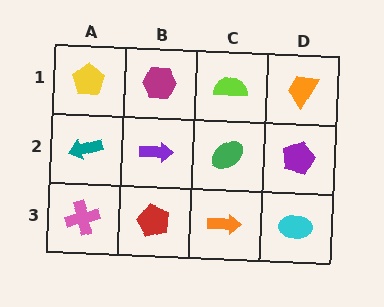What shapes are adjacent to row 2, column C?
A lime semicircle (row 1, column C), an orange arrow (row 3, column C), a purple arrow (row 2, column B), a purple pentagon (row 2, column D).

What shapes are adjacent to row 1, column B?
A purple arrow (row 2, column B), a yellow pentagon (row 1, column A), a lime semicircle (row 1, column C).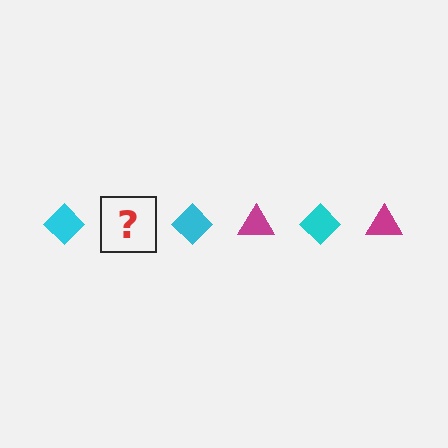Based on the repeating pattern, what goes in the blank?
The blank should be a magenta triangle.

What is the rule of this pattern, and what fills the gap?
The rule is that the pattern alternates between cyan diamond and magenta triangle. The gap should be filled with a magenta triangle.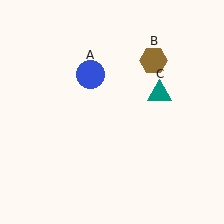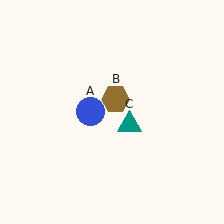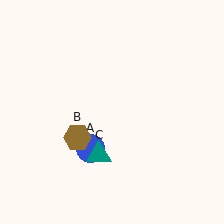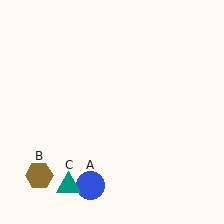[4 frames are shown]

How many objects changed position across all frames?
3 objects changed position: blue circle (object A), brown hexagon (object B), teal triangle (object C).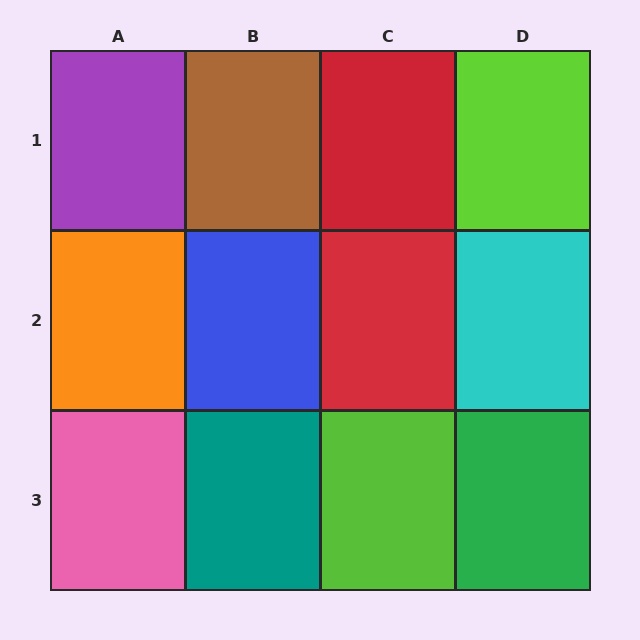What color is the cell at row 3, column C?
Lime.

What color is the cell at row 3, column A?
Pink.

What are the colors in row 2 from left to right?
Orange, blue, red, cyan.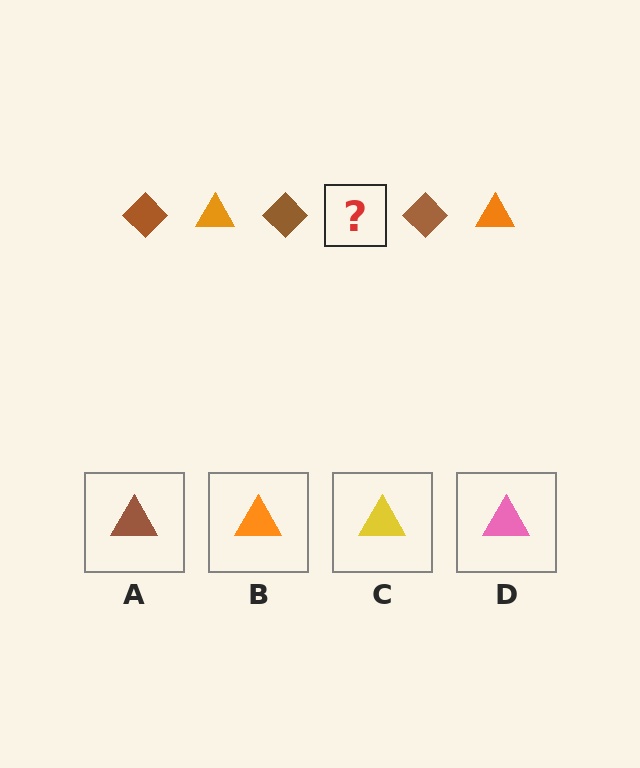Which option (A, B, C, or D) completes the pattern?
B.